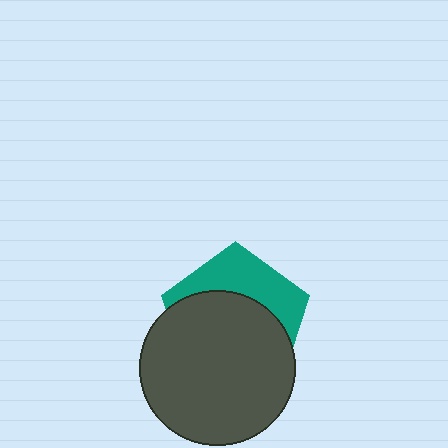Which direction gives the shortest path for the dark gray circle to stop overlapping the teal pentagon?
Moving down gives the shortest separation.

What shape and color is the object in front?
The object in front is a dark gray circle.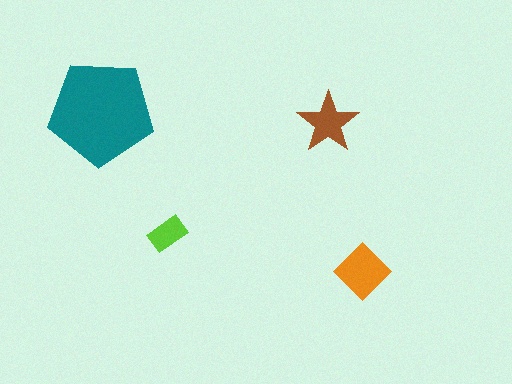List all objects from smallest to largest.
The lime rectangle, the brown star, the orange diamond, the teal pentagon.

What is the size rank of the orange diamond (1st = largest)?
2nd.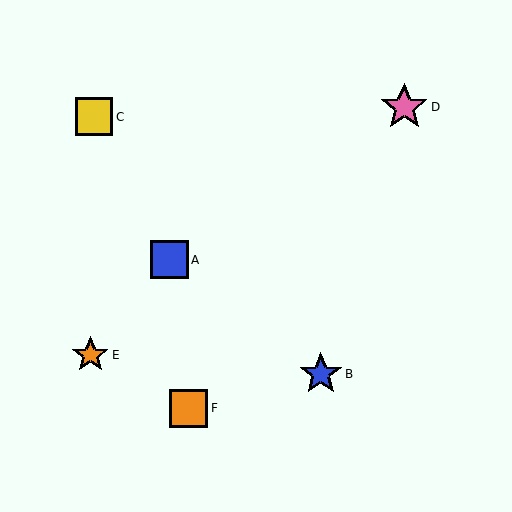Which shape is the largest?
The pink star (labeled D) is the largest.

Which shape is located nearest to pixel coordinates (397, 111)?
The pink star (labeled D) at (404, 107) is nearest to that location.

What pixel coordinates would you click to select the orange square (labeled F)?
Click at (189, 408) to select the orange square F.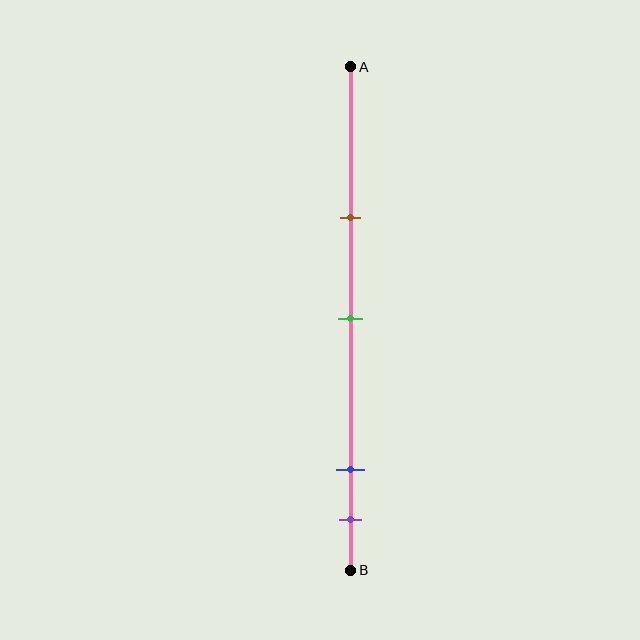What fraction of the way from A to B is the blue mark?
The blue mark is approximately 80% (0.8) of the way from A to B.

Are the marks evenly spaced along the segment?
No, the marks are not evenly spaced.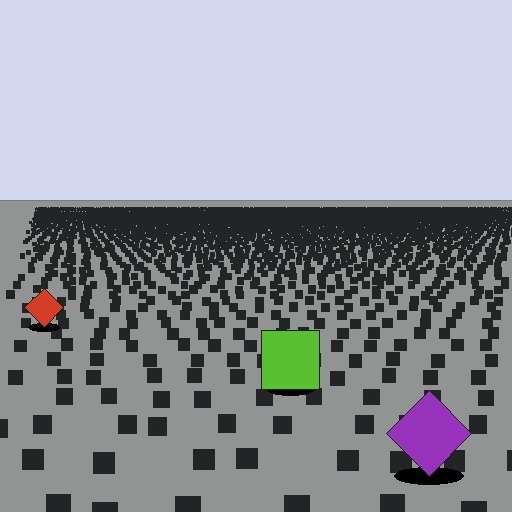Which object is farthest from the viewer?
The red diamond is farthest from the viewer. It appears smaller and the ground texture around it is denser.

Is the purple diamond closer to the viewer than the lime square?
Yes. The purple diamond is closer — you can tell from the texture gradient: the ground texture is coarser near it.